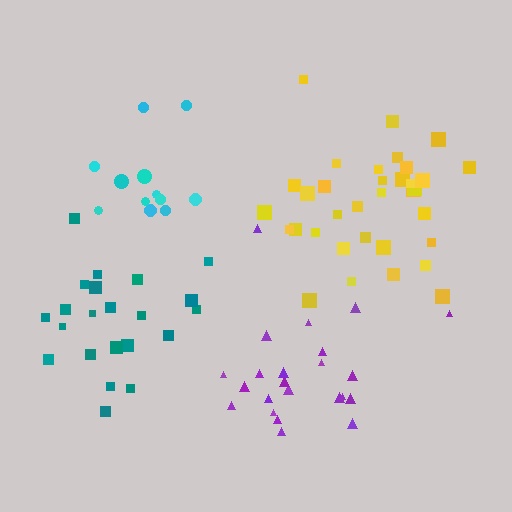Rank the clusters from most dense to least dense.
yellow, teal, cyan, purple.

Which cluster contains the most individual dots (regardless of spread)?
Yellow (34).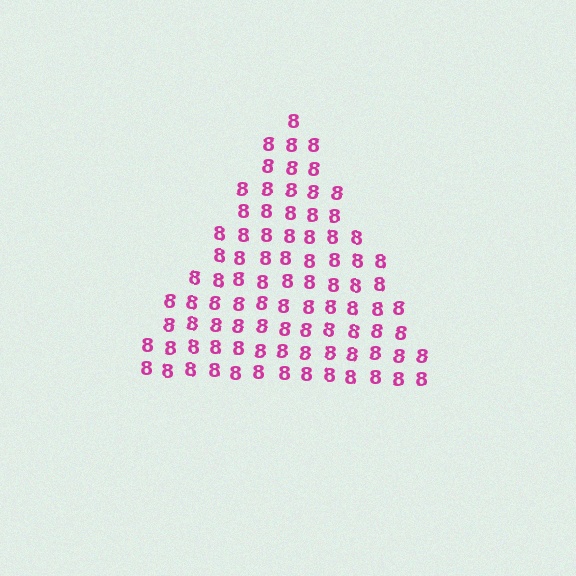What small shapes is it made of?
It is made of small digit 8's.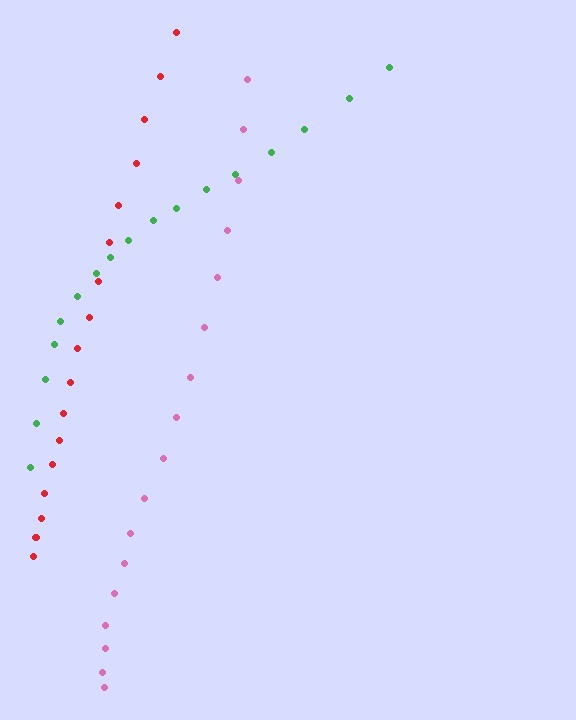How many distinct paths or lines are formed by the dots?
There are 3 distinct paths.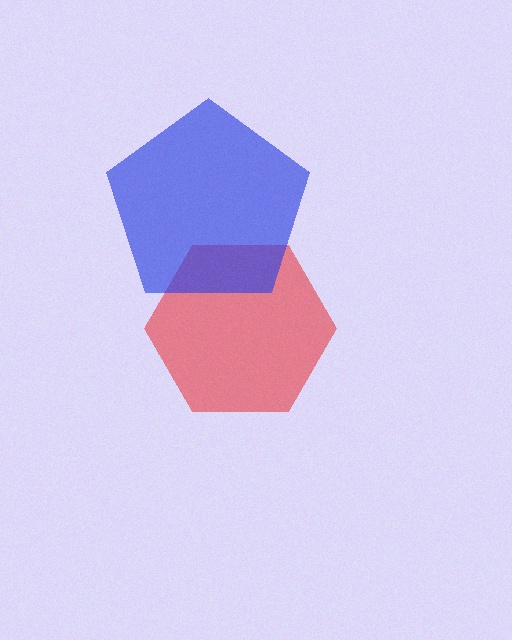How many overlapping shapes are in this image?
There are 2 overlapping shapes in the image.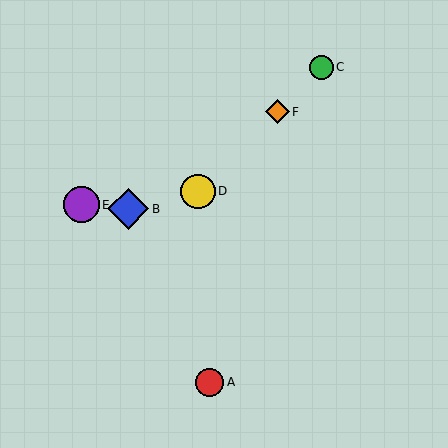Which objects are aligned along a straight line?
Objects C, D, F are aligned along a straight line.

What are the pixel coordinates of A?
Object A is at (209, 382).